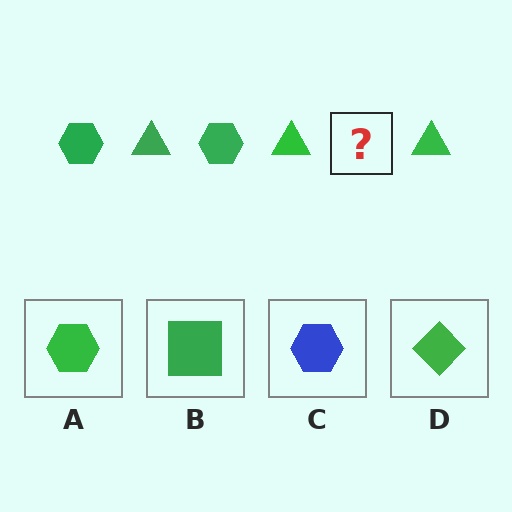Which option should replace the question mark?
Option A.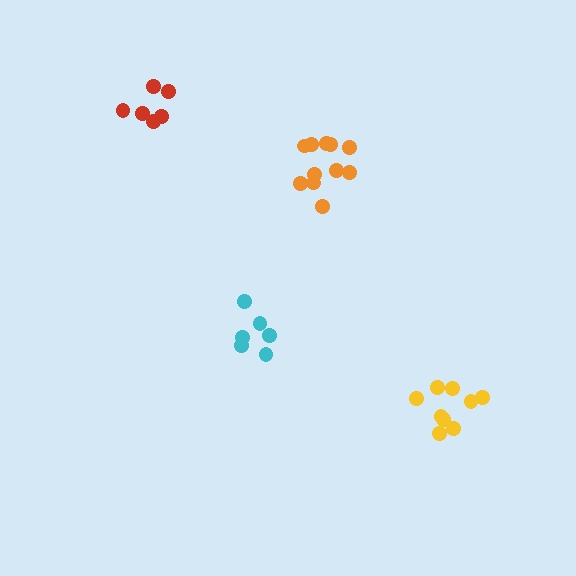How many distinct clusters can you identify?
There are 4 distinct clusters.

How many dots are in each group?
Group 1: 11 dots, Group 2: 9 dots, Group 3: 6 dots, Group 4: 6 dots (32 total).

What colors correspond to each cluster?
The clusters are colored: orange, yellow, red, cyan.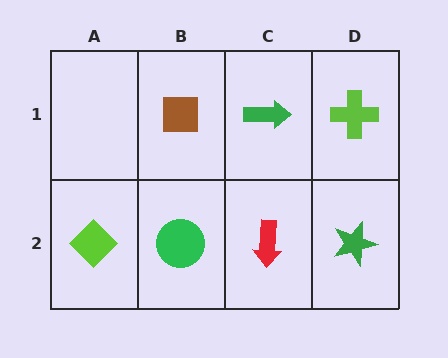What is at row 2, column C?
A red arrow.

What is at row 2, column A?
A lime diamond.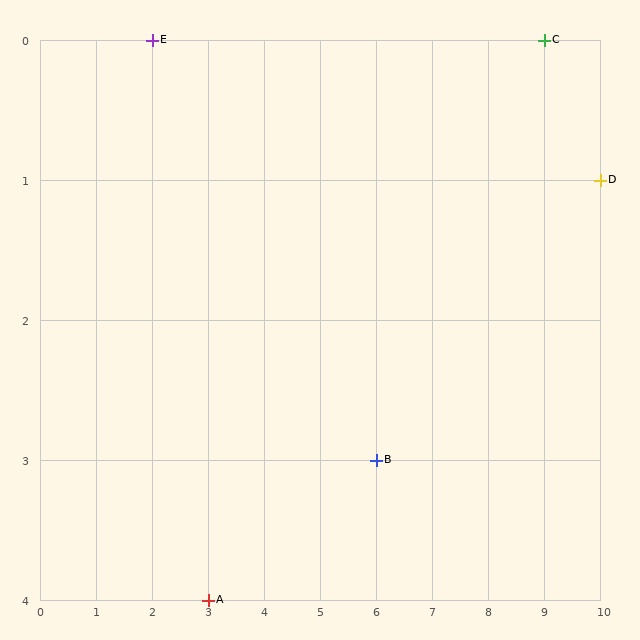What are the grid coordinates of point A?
Point A is at grid coordinates (3, 4).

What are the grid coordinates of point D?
Point D is at grid coordinates (10, 1).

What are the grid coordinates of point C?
Point C is at grid coordinates (9, 0).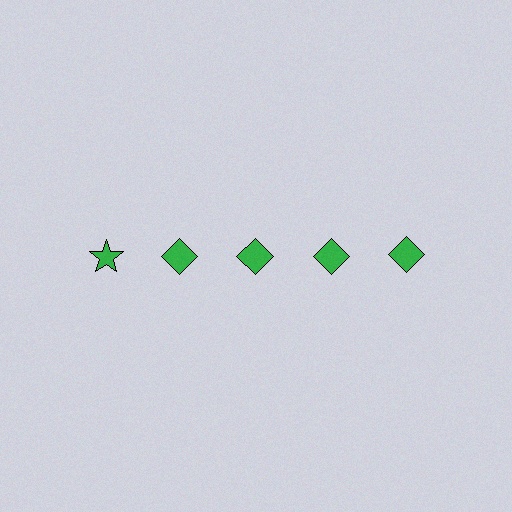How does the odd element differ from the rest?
It has a different shape: star instead of diamond.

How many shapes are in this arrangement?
There are 5 shapes arranged in a grid pattern.